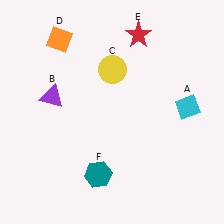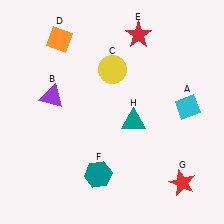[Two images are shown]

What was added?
A red star (G), a teal triangle (H) were added in Image 2.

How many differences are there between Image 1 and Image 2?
There are 2 differences between the two images.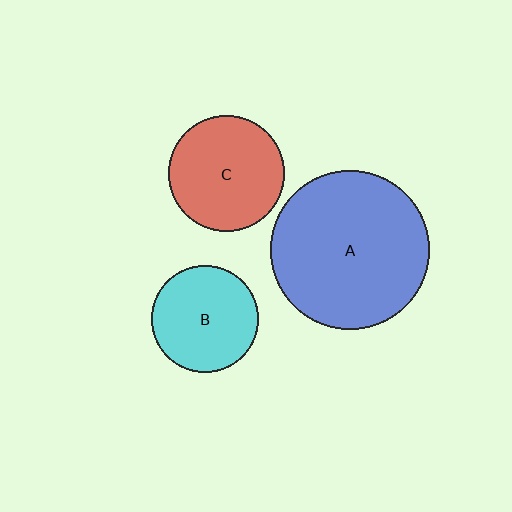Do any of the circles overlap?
No, none of the circles overlap.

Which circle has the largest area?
Circle A (blue).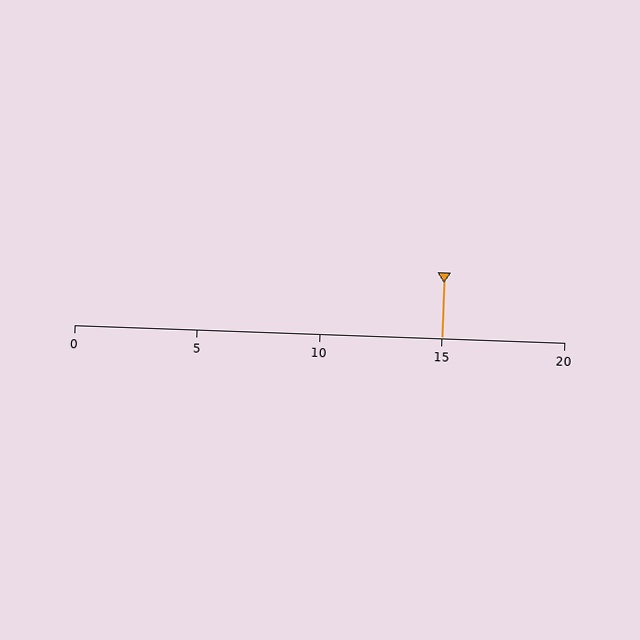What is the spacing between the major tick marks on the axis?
The major ticks are spaced 5 apart.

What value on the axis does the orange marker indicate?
The marker indicates approximately 15.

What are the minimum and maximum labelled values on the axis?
The axis runs from 0 to 20.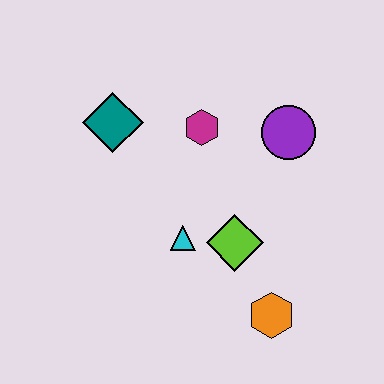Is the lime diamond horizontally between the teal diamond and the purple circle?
Yes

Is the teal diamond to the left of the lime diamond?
Yes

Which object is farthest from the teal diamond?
The orange hexagon is farthest from the teal diamond.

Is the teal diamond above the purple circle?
Yes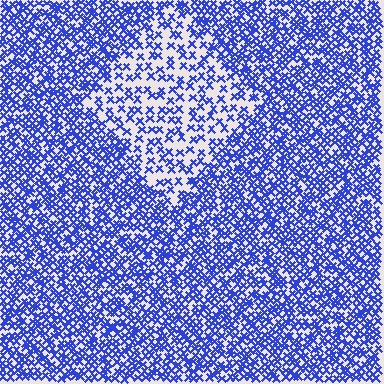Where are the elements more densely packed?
The elements are more densely packed outside the diamond boundary.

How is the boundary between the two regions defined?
The boundary is defined by a change in element density (approximately 2.2x ratio). All elements are the same color, size, and shape.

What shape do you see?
I see a diamond.